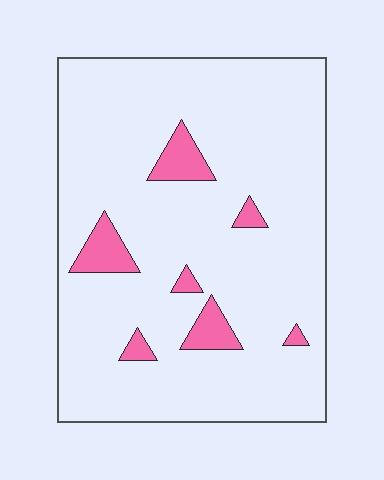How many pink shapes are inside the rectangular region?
7.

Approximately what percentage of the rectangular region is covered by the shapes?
Approximately 10%.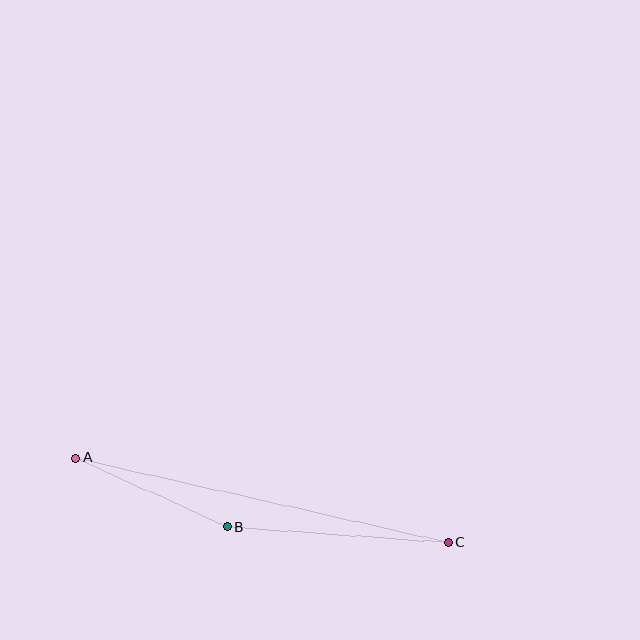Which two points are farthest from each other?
Points A and C are farthest from each other.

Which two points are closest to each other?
Points A and B are closest to each other.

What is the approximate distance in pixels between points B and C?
The distance between B and C is approximately 221 pixels.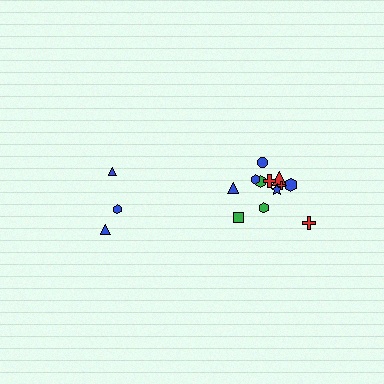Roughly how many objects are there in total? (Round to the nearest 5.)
Roughly 15 objects in total.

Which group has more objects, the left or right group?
The right group.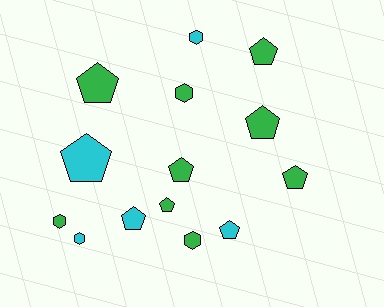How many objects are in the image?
There are 14 objects.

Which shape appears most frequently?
Pentagon, with 9 objects.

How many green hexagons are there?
There are 3 green hexagons.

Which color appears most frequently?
Green, with 9 objects.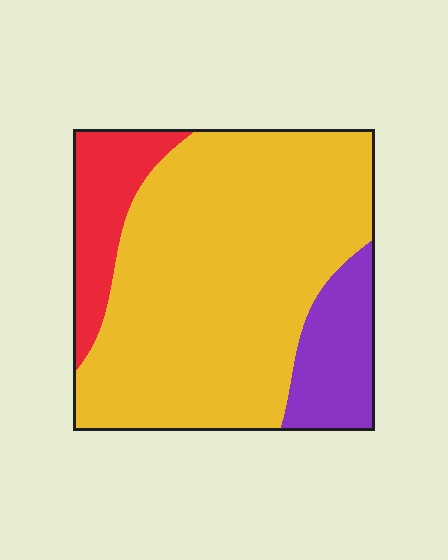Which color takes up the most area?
Yellow, at roughly 75%.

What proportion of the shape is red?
Red covers 14% of the shape.